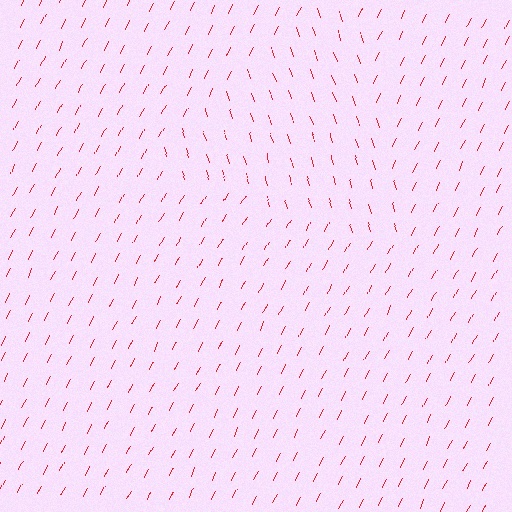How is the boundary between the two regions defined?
The boundary is defined purely by a change in line orientation (approximately 45 degrees difference). All lines are the same color and thickness.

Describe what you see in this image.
The image is filled with small red line segments. A triangle region in the image has lines oriented differently from the surrounding lines, creating a visible texture boundary.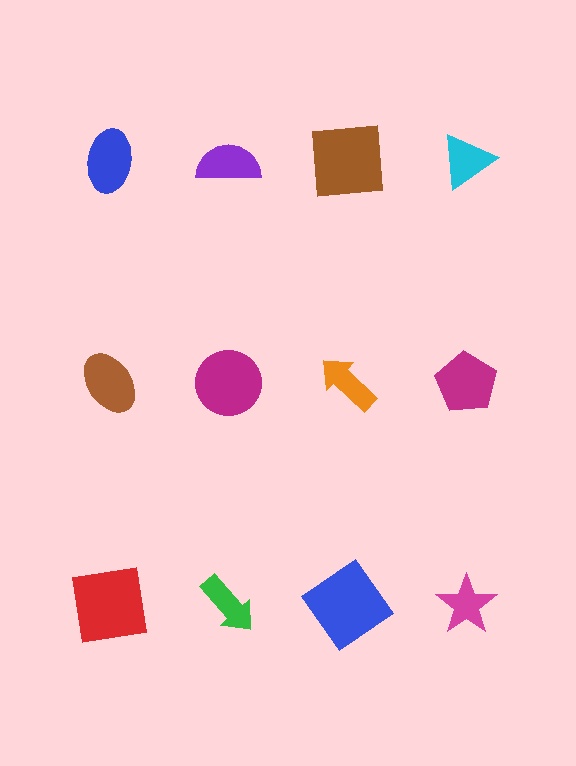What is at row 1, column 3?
A brown square.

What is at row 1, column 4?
A cyan triangle.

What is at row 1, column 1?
A blue ellipse.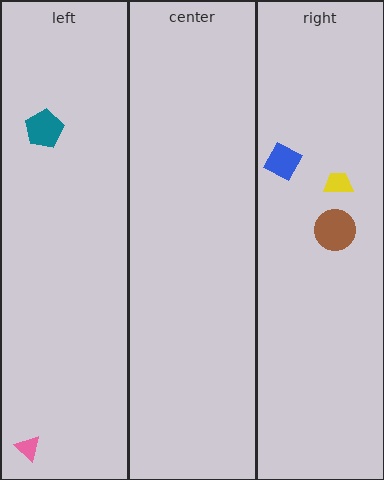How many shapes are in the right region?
3.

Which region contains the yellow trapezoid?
The right region.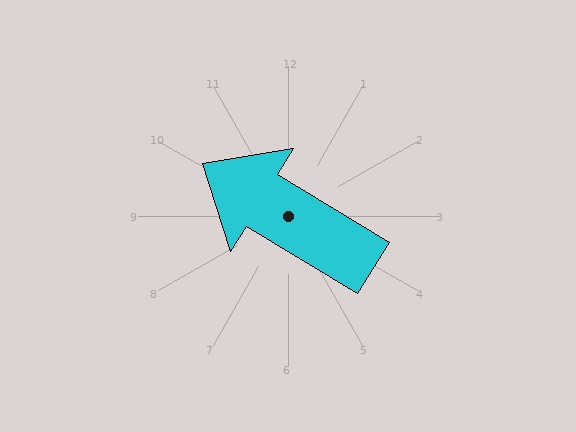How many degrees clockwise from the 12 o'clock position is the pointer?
Approximately 301 degrees.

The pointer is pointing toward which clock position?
Roughly 10 o'clock.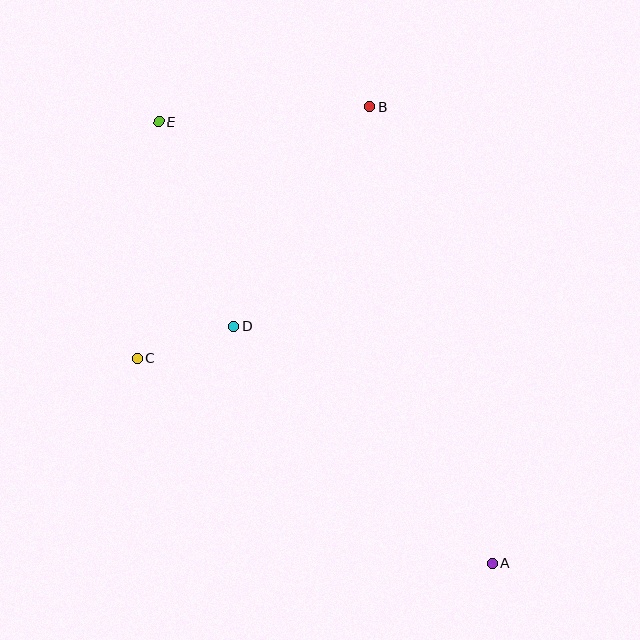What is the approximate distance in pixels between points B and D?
The distance between B and D is approximately 258 pixels.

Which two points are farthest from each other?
Points A and E are farthest from each other.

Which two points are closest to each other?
Points C and D are closest to each other.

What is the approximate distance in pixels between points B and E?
The distance between B and E is approximately 211 pixels.